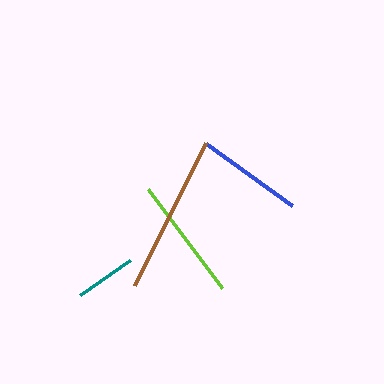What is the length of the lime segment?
The lime segment is approximately 123 pixels long.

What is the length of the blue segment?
The blue segment is approximately 106 pixels long.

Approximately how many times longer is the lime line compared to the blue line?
The lime line is approximately 1.2 times the length of the blue line.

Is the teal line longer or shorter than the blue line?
The blue line is longer than the teal line.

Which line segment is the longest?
The brown line is the longest at approximately 160 pixels.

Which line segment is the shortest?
The teal line is the shortest at approximately 61 pixels.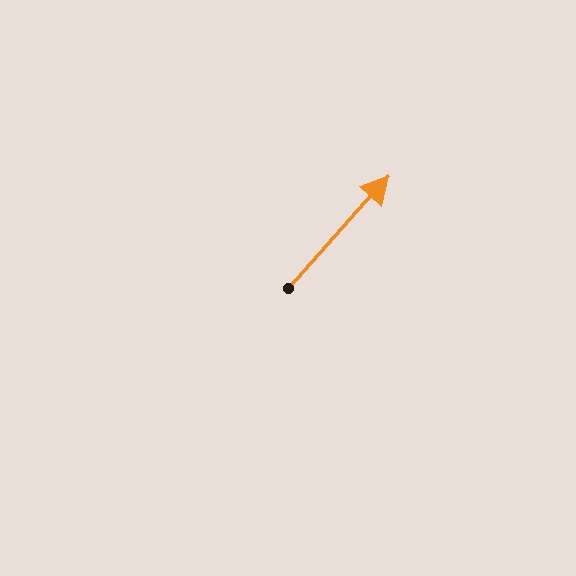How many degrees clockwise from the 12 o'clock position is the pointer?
Approximately 42 degrees.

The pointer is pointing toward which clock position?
Roughly 1 o'clock.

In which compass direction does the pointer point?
Northeast.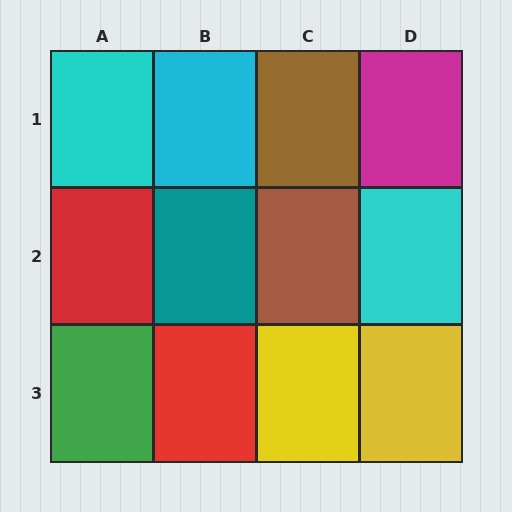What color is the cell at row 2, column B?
Teal.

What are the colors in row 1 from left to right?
Cyan, cyan, brown, magenta.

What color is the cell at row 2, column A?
Red.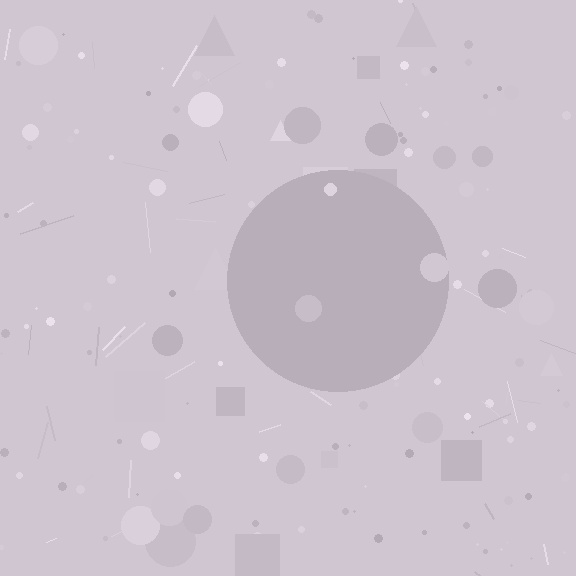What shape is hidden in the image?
A circle is hidden in the image.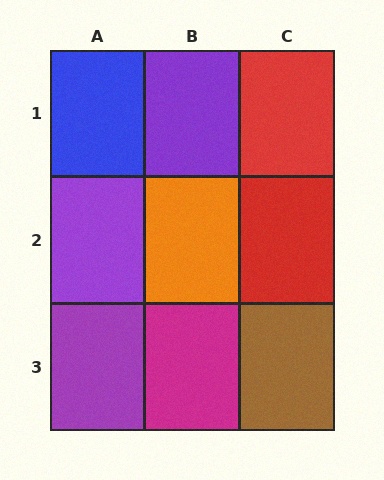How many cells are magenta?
1 cell is magenta.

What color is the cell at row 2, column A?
Purple.